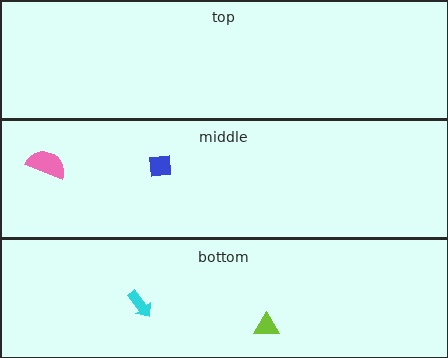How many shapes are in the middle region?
2.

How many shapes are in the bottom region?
2.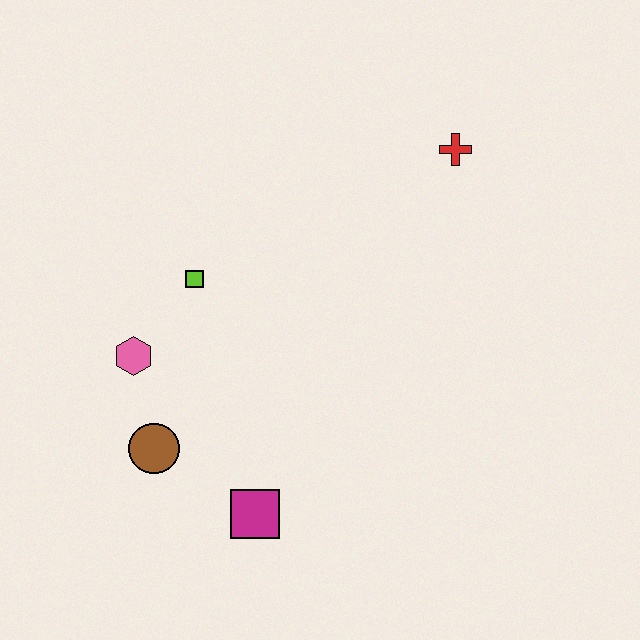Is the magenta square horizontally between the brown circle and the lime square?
No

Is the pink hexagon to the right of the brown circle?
No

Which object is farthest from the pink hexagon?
The red cross is farthest from the pink hexagon.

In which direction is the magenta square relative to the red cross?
The magenta square is below the red cross.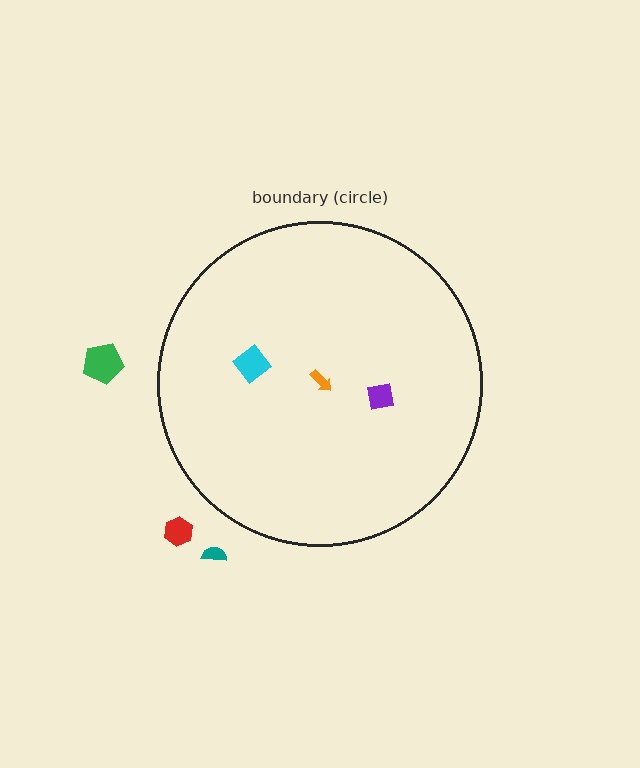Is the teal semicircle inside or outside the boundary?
Outside.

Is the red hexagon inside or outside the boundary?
Outside.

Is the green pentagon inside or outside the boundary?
Outside.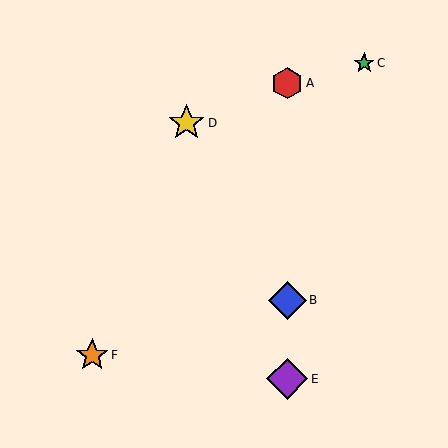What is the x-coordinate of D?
Object D is at x≈186.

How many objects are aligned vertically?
3 objects (A, B, E) are aligned vertically.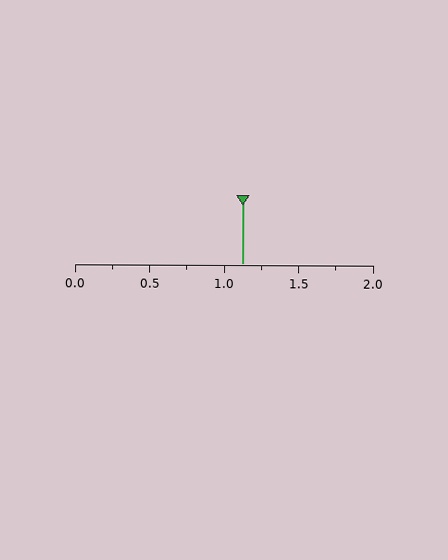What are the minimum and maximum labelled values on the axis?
The axis runs from 0.0 to 2.0.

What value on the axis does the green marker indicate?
The marker indicates approximately 1.12.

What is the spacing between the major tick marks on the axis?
The major ticks are spaced 0.5 apart.